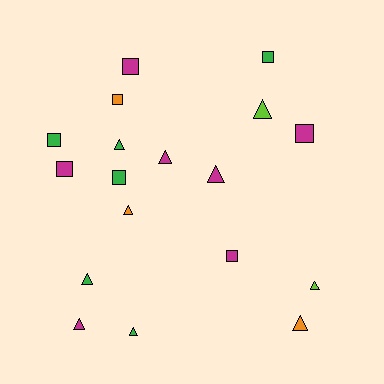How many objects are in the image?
There are 18 objects.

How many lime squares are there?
There are no lime squares.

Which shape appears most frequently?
Triangle, with 10 objects.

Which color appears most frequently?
Magenta, with 7 objects.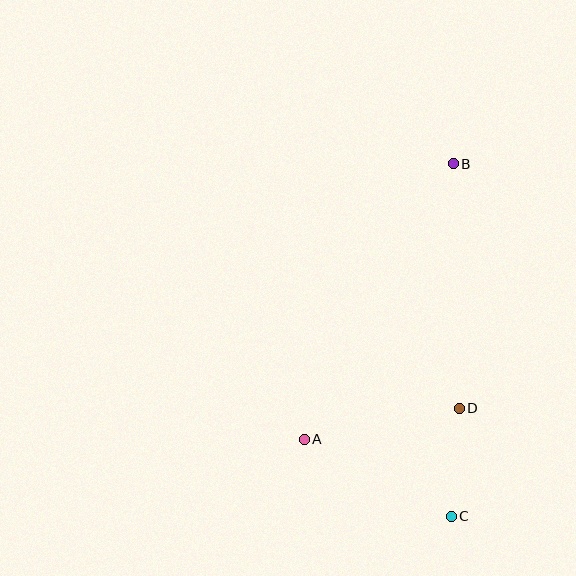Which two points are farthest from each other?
Points B and C are farthest from each other.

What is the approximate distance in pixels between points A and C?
The distance between A and C is approximately 166 pixels.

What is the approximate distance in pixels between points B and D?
The distance between B and D is approximately 245 pixels.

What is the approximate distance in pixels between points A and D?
The distance between A and D is approximately 158 pixels.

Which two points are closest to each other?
Points C and D are closest to each other.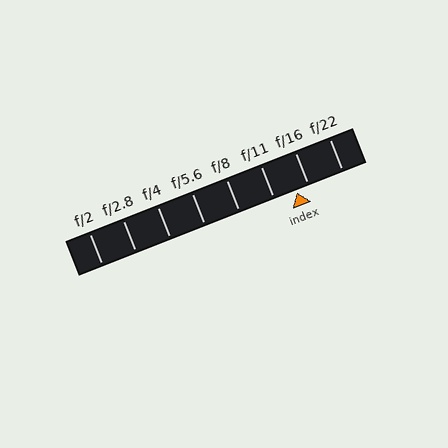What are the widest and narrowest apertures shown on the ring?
The widest aperture shown is f/2 and the narrowest is f/22.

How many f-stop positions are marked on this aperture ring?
There are 8 f-stop positions marked.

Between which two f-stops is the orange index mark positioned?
The index mark is between f/11 and f/16.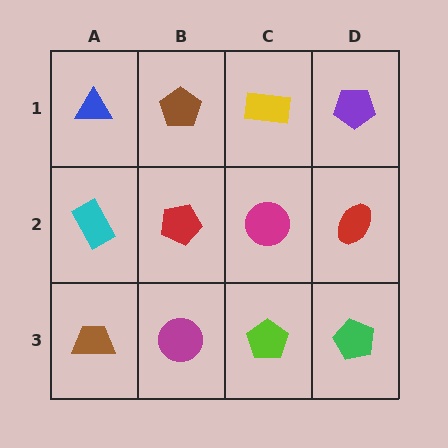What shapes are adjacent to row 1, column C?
A magenta circle (row 2, column C), a brown pentagon (row 1, column B), a purple pentagon (row 1, column D).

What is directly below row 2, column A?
A brown trapezoid.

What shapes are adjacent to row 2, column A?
A blue triangle (row 1, column A), a brown trapezoid (row 3, column A), a red pentagon (row 2, column B).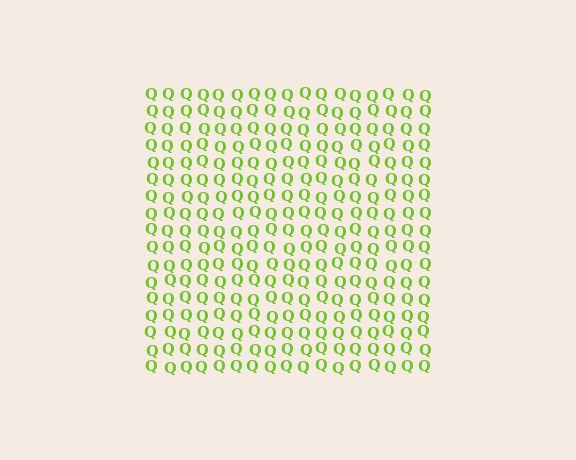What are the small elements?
The small elements are letter Q's.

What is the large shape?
The large shape is a square.